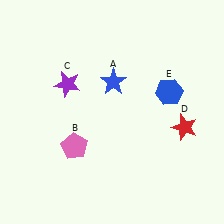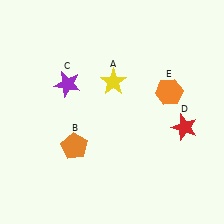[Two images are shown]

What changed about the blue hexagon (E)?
In Image 1, E is blue. In Image 2, it changed to orange.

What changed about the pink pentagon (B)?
In Image 1, B is pink. In Image 2, it changed to orange.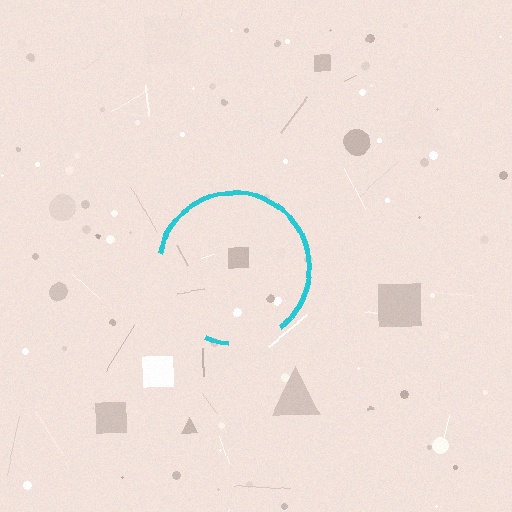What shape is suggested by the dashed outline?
The dashed outline suggests a circle.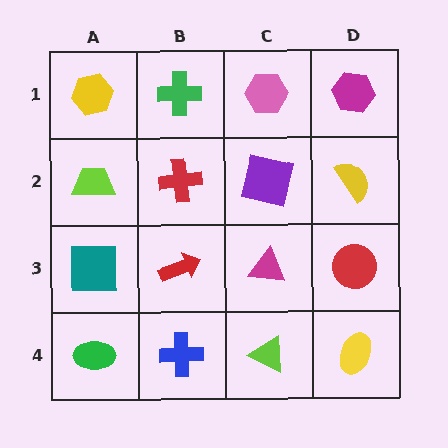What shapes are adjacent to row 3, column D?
A yellow semicircle (row 2, column D), a yellow ellipse (row 4, column D), a magenta triangle (row 3, column C).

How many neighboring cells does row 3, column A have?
3.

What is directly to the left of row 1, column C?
A green cross.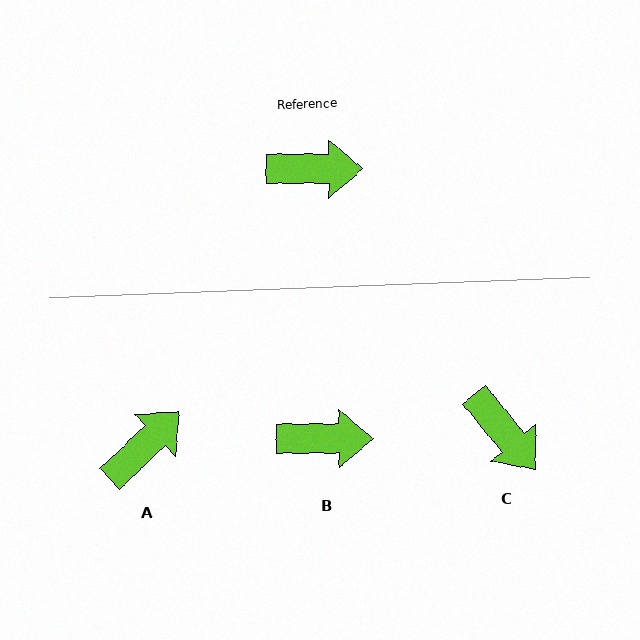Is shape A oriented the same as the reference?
No, it is off by about 44 degrees.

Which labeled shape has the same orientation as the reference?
B.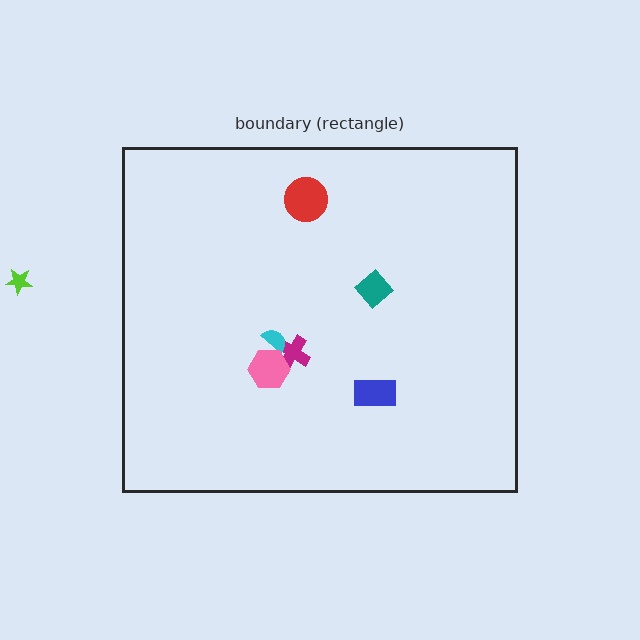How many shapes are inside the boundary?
6 inside, 1 outside.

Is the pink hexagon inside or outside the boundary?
Inside.